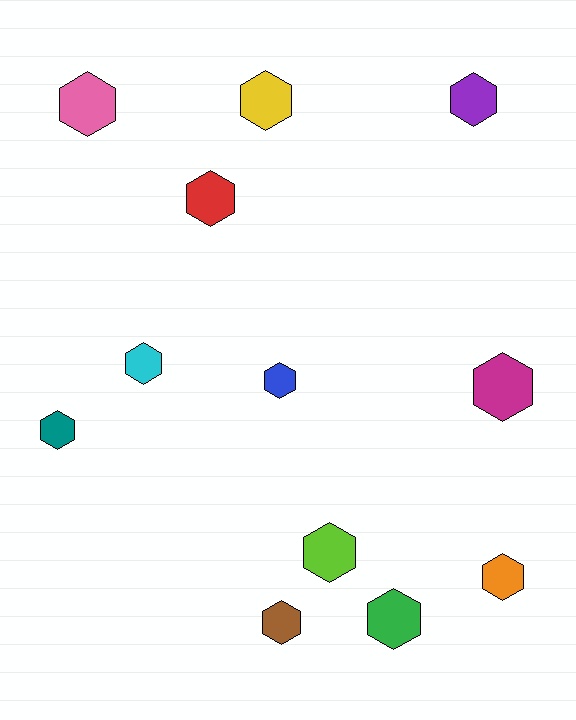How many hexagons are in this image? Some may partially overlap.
There are 12 hexagons.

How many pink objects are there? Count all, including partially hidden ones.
There is 1 pink object.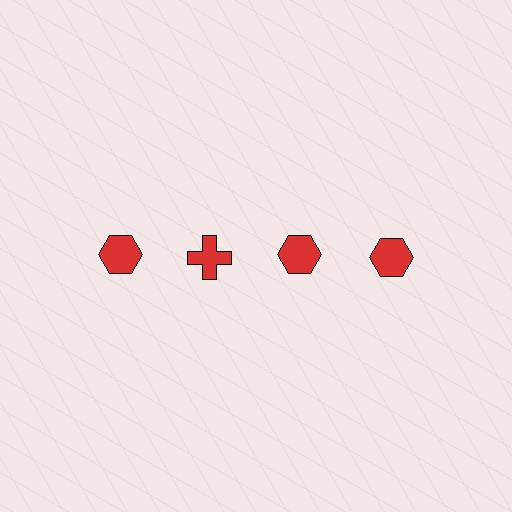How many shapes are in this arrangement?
There are 4 shapes arranged in a grid pattern.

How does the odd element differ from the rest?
It has a different shape: cross instead of hexagon.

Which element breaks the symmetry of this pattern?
The red cross in the top row, second from left column breaks the symmetry. All other shapes are red hexagons.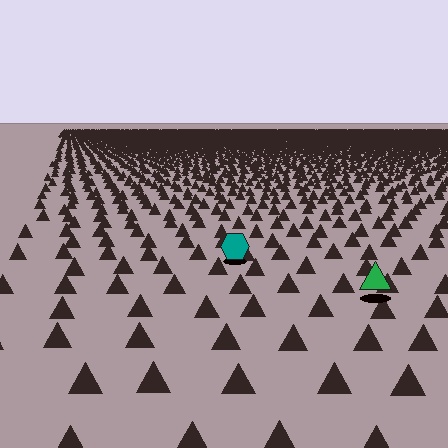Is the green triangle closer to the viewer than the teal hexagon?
Yes. The green triangle is closer — you can tell from the texture gradient: the ground texture is coarser near it.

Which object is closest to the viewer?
The green triangle is closest. The texture marks near it are larger and more spread out.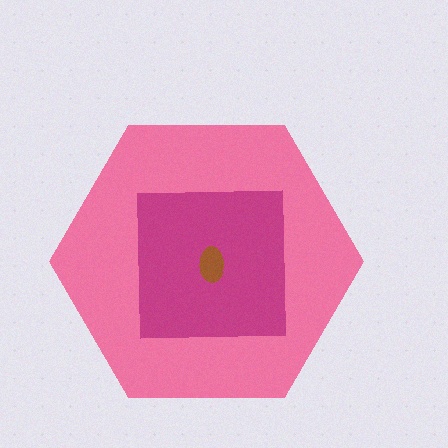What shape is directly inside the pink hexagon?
The magenta square.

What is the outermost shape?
The pink hexagon.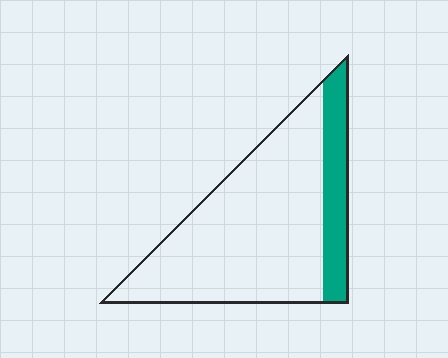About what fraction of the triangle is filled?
About one fifth (1/5).